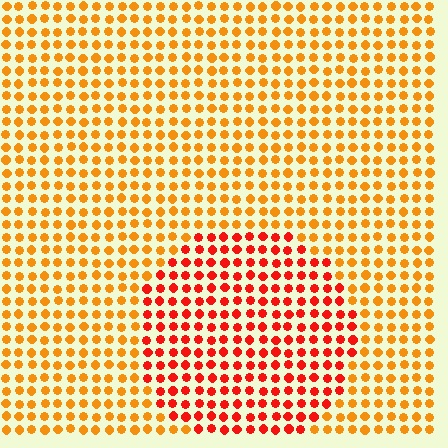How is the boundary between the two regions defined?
The boundary is defined purely by a slight shift in hue (about 33 degrees). Spacing, size, and orientation are identical on both sides.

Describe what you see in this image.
The image is filled with small orange elements in a uniform arrangement. A circle-shaped region is visible where the elements are tinted to a slightly different hue, forming a subtle color boundary.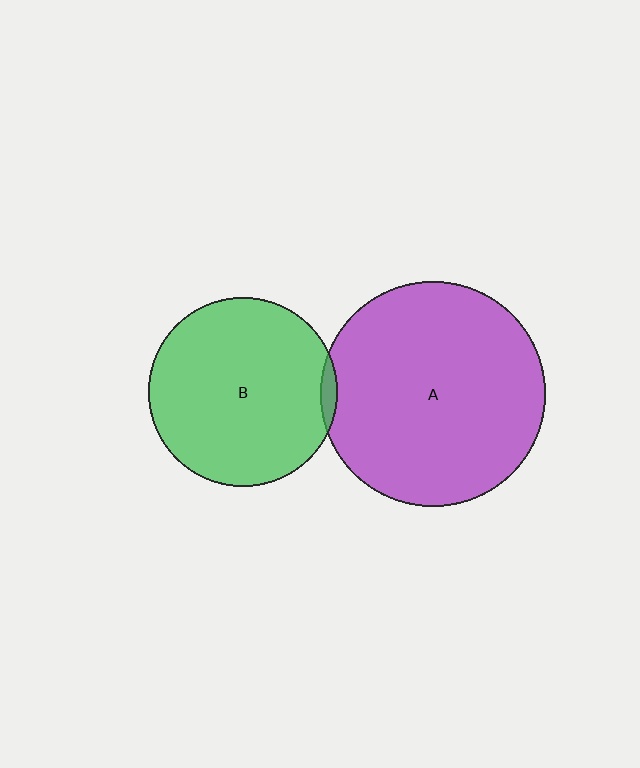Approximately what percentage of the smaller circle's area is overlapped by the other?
Approximately 5%.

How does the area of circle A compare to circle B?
Approximately 1.4 times.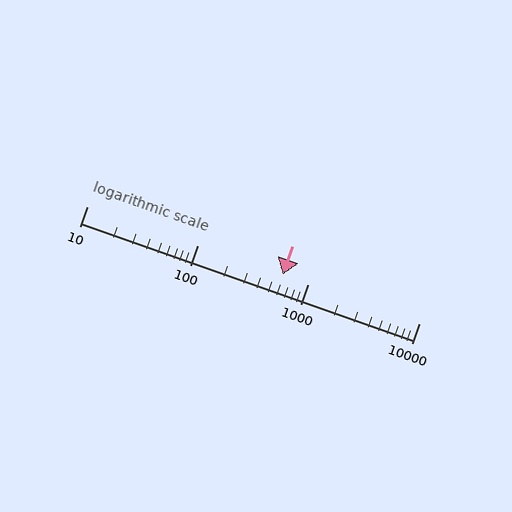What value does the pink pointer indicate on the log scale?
The pointer indicates approximately 590.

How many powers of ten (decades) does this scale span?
The scale spans 3 decades, from 10 to 10000.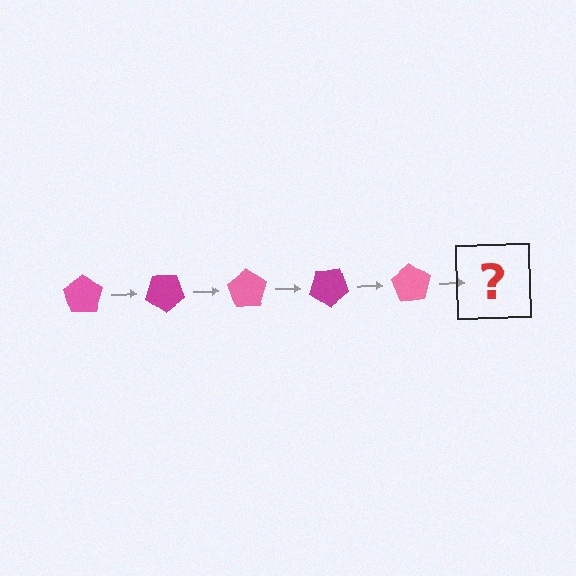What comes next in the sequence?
The next element should be a magenta pentagon, rotated 175 degrees from the start.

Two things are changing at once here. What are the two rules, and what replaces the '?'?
The two rules are that it rotates 35 degrees each step and the color cycles through pink and magenta. The '?' should be a magenta pentagon, rotated 175 degrees from the start.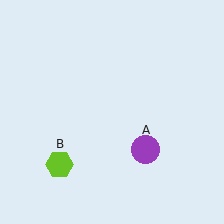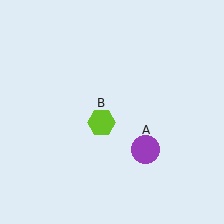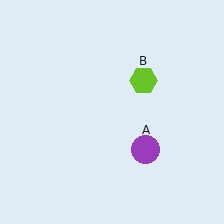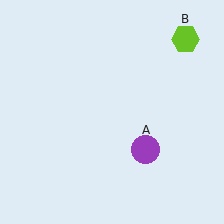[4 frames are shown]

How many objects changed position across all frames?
1 object changed position: lime hexagon (object B).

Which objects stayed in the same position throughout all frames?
Purple circle (object A) remained stationary.